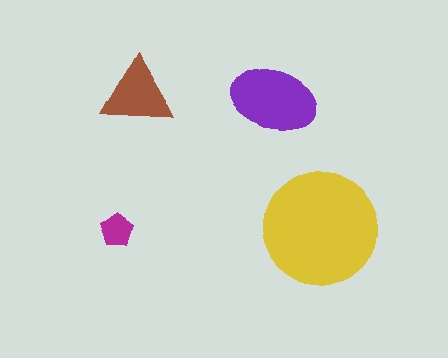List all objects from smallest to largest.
The magenta pentagon, the brown triangle, the purple ellipse, the yellow circle.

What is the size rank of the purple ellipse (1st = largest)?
2nd.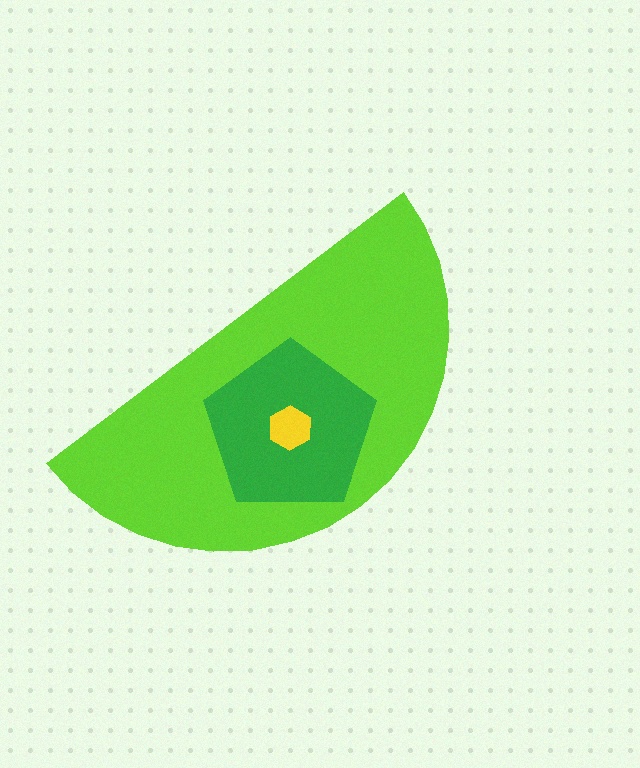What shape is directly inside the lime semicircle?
The green pentagon.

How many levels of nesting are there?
3.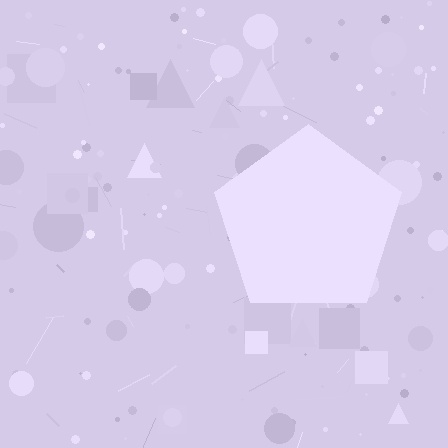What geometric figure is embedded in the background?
A pentagon is embedded in the background.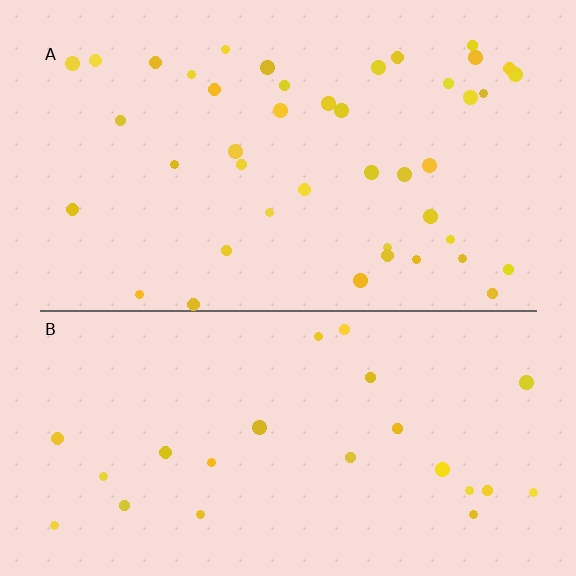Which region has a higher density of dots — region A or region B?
A (the top).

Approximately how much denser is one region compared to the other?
Approximately 1.9× — region A over region B.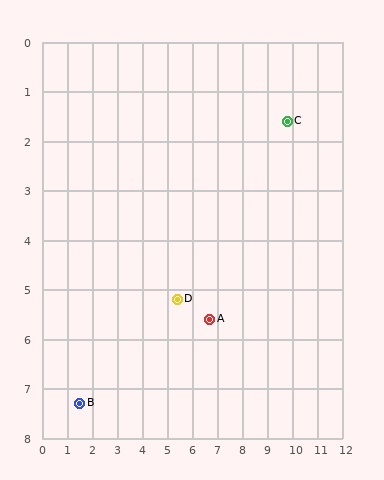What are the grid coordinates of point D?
Point D is at approximately (5.4, 5.2).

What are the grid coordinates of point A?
Point A is at approximately (6.7, 5.6).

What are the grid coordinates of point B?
Point B is at approximately (1.5, 7.3).